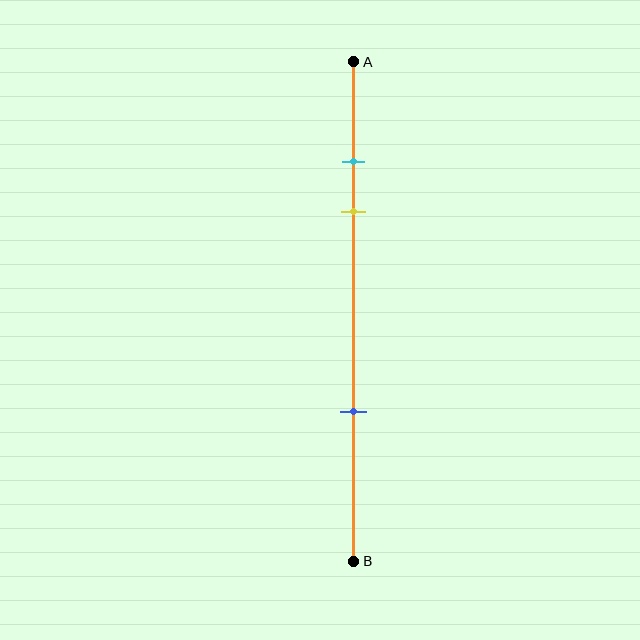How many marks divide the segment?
There are 3 marks dividing the segment.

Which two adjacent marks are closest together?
The cyan and yellow marks are the closest adjacent pair.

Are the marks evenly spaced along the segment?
No, the marks are not evenly spaced.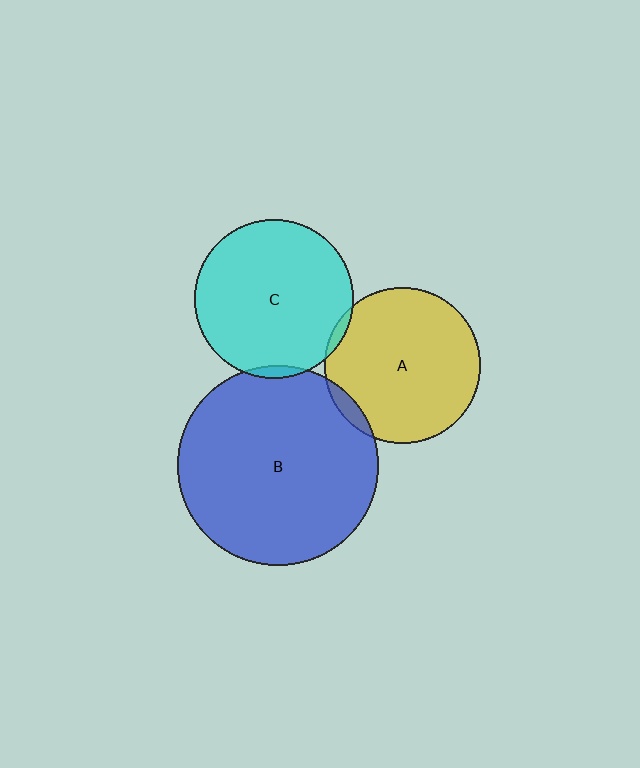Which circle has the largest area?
Circle B (blue).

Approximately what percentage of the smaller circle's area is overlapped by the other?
Approximately 5%.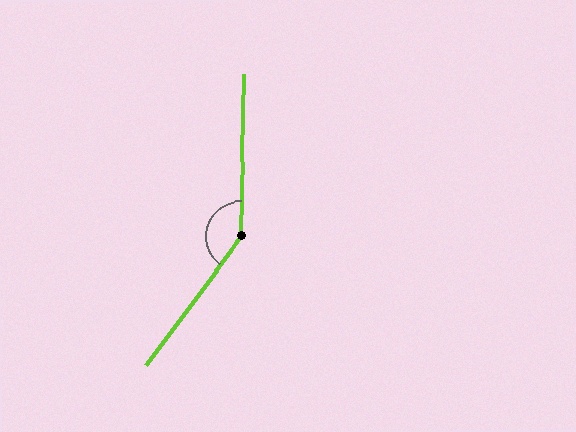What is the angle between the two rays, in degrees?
Approximately 145 degrees.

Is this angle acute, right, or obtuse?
It is obtuse.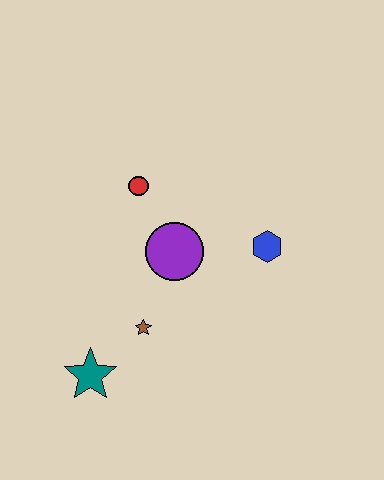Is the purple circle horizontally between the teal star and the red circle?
No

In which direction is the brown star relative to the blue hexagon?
The brown star is to the left of the blue hexagon.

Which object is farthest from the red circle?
The teal star is farthest from the red circle.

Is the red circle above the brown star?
Yes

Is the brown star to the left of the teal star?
No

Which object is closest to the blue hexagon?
The purple circle is closest to the blue hexagon.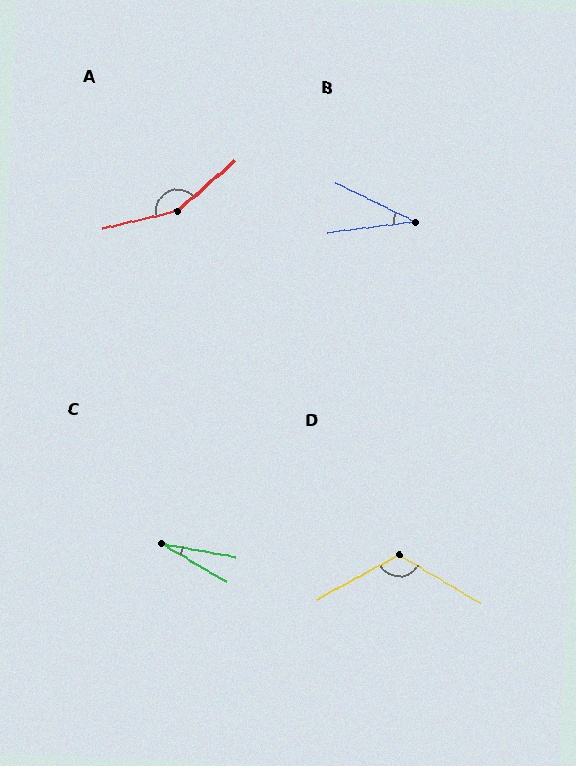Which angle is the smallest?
C, at approximately 20 degrees.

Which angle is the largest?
A, at approximately 152 degrees.